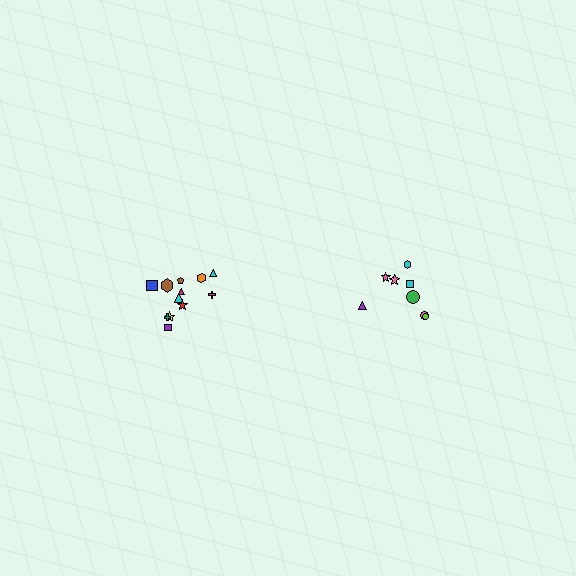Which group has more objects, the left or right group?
The left group.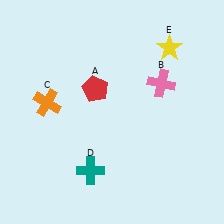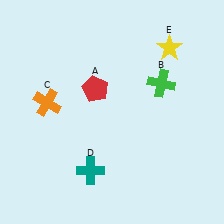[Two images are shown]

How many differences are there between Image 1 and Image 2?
There is 1 difference between the two images.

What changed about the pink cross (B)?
In Image 1, B is pink. In Image 2, it changed to green.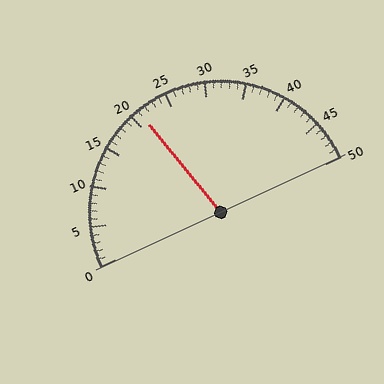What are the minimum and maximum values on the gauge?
The gauge ranges from 0 to 50.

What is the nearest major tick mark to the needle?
The nearest major tick mark is 20.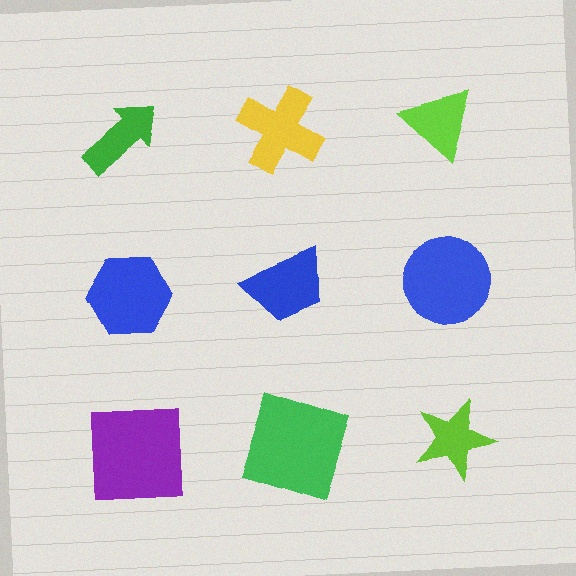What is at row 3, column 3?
A lime star.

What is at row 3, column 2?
A green square.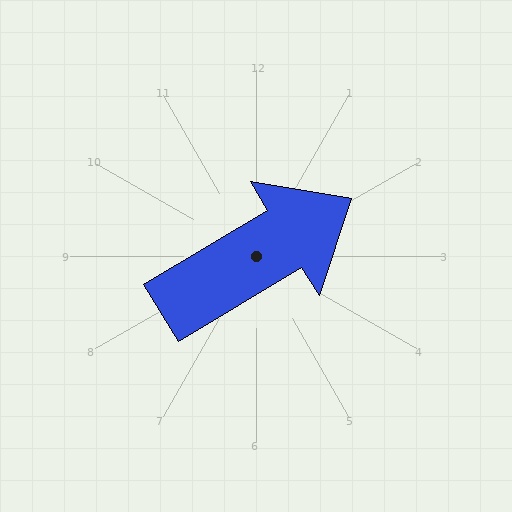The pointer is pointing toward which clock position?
Roughly 2 o'clock.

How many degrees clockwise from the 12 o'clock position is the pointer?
Approximately 59 degrees.